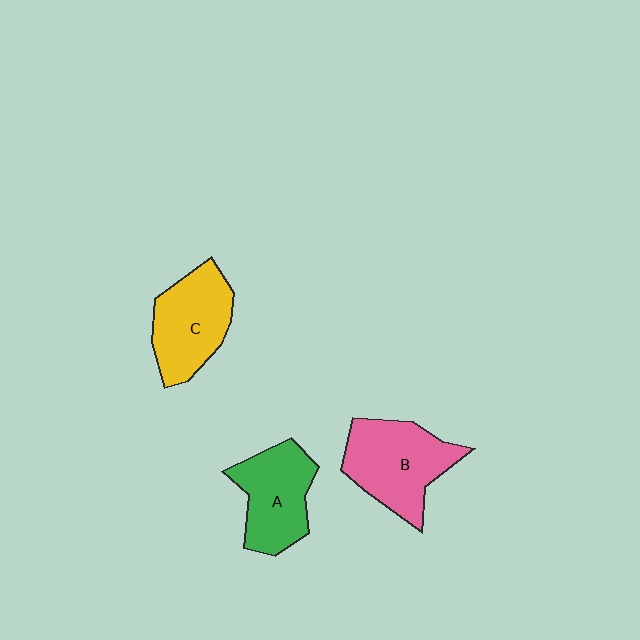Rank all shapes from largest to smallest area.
From largest to smallest: B (pink), C (yellow), A (green).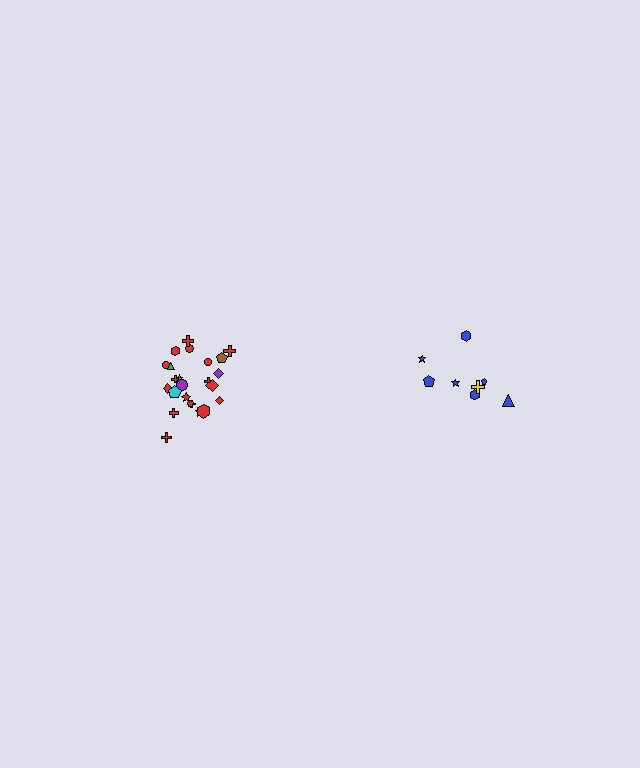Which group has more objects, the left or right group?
The left group.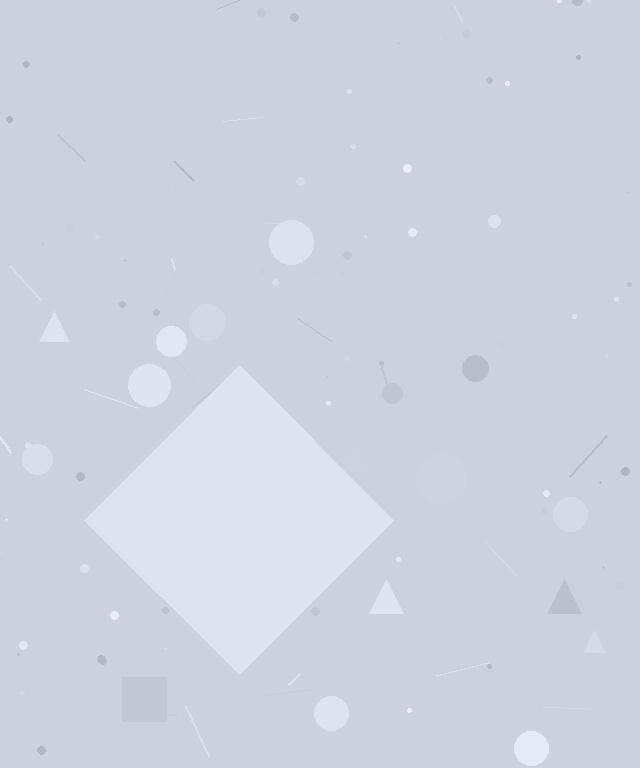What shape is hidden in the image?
A diamond is hidden in the image.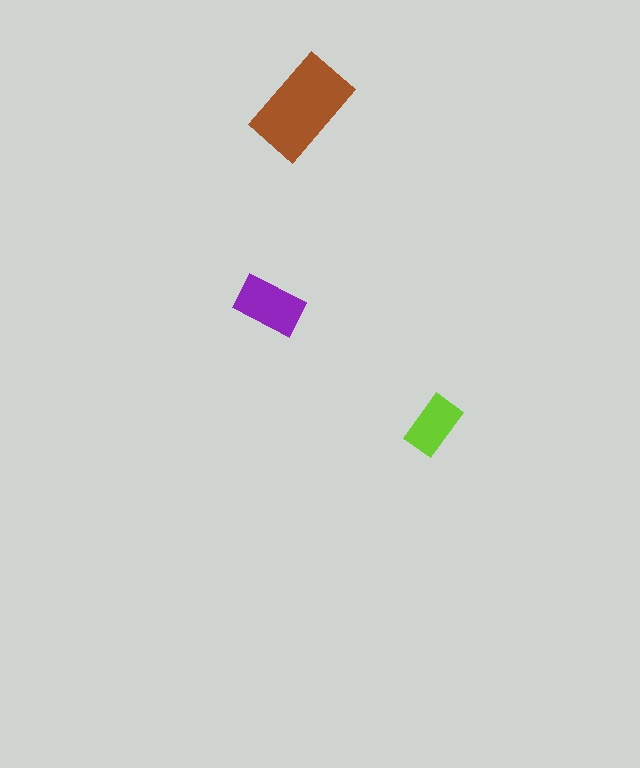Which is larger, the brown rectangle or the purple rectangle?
The brown one.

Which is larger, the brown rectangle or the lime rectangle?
The brown one.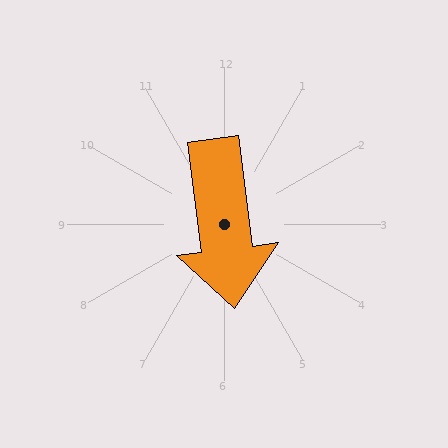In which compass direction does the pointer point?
South.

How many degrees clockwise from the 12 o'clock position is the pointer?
Approximately 173 degrees.